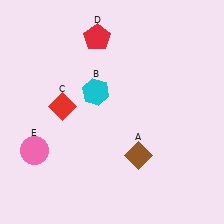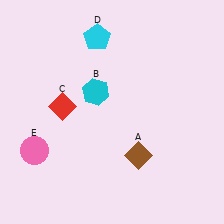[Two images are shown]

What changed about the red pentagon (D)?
In Image 1, D is red. In Image 2, it changed to cyan.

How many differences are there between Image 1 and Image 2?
There is 1 difference between the two images.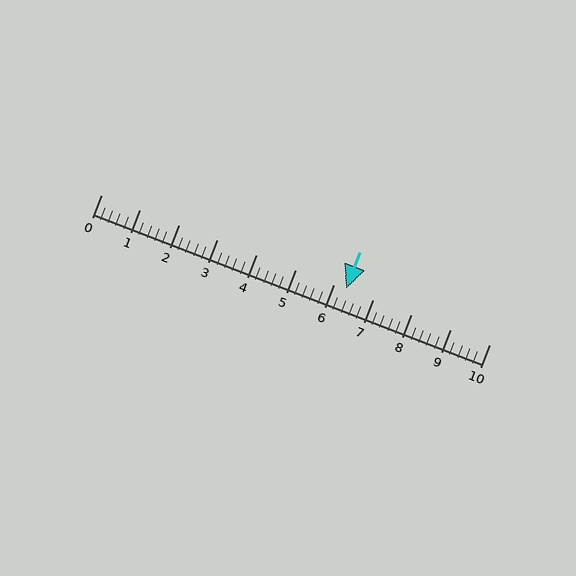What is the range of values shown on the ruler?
The ruler shows values from 0 to 10.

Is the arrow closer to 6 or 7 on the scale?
The arrow is closer to 6.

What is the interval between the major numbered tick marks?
The major tick marks are spaced 1 units apart.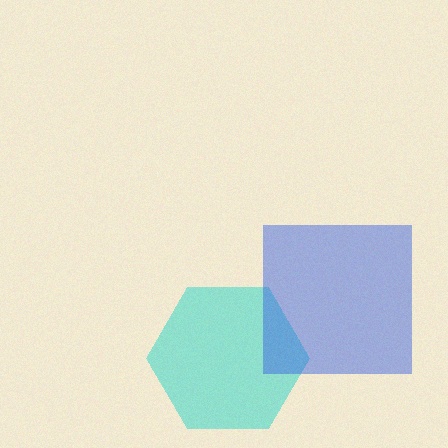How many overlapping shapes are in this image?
There are 2 overlapping shapes in the image.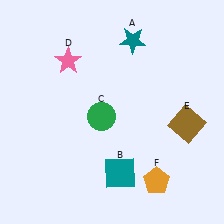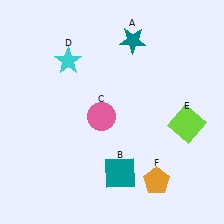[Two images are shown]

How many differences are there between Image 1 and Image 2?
There are 3 differences between the two images.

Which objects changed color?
C changed from green to pink. D changed from pink to cyan. E changed from brown to lime.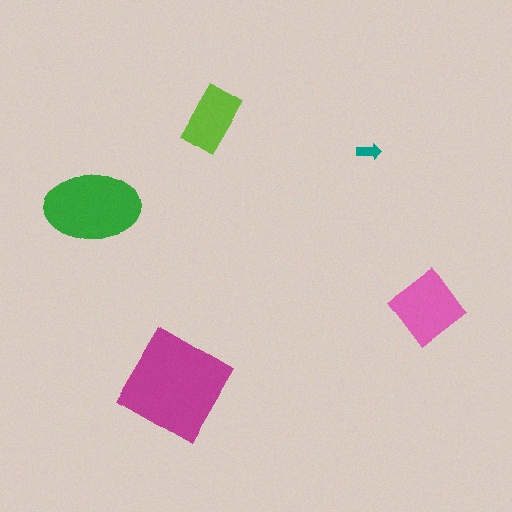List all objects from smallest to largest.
The teal arrow, the lime rectangle, the pink diamond, the green ellipse, the magenta diamond.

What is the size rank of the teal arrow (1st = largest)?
5th.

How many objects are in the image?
There are 5 objects in the image.